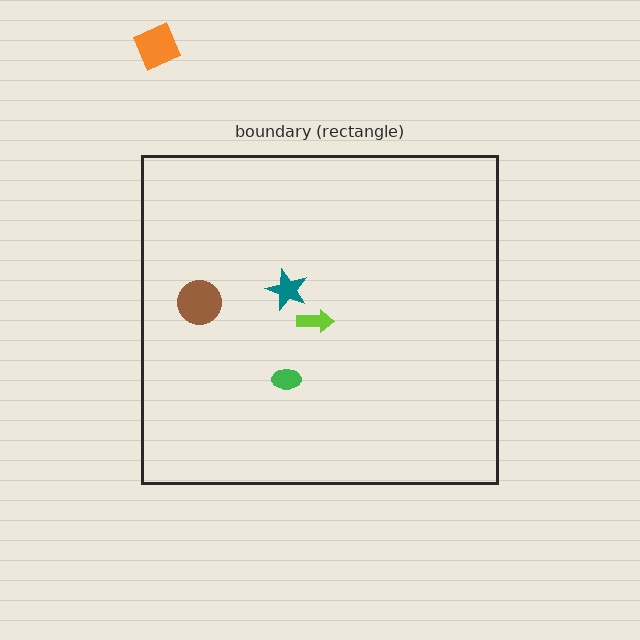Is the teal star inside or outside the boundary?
Inside.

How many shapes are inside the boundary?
4 inside, 1 outside.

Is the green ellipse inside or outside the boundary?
Inside.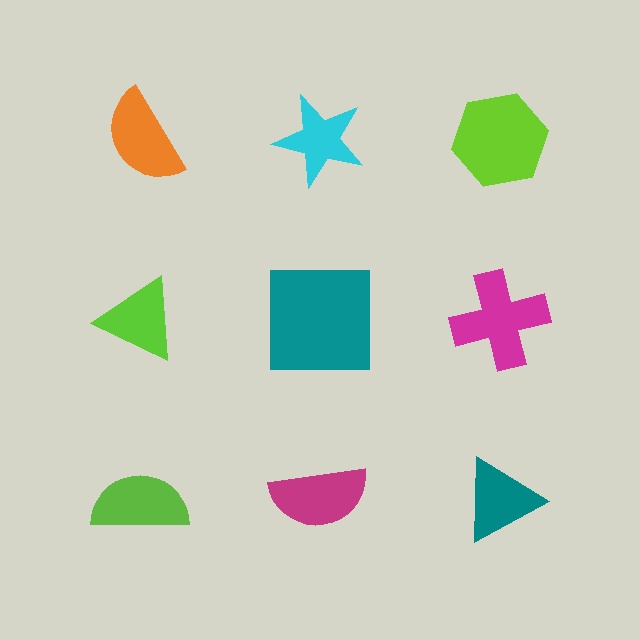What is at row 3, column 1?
A lime semicircle.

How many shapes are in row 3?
3 shapes.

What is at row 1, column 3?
A lime hexagon.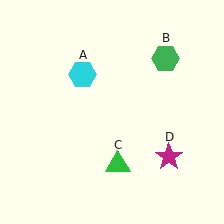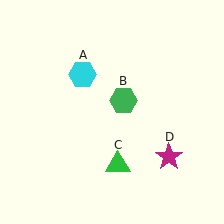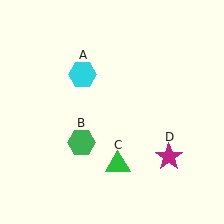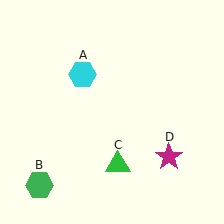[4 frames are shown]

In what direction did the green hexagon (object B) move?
The green hexagon (object B) moved down and to the left.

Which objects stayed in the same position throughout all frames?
Cyan hexagon (object A) and green triangle (object C) and magenta star (object D) remained stationary.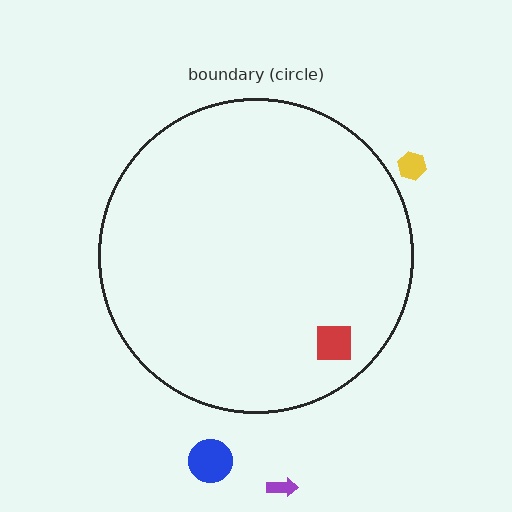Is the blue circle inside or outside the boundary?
Outside.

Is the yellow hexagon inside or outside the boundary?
Outside.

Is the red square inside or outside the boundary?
Inside.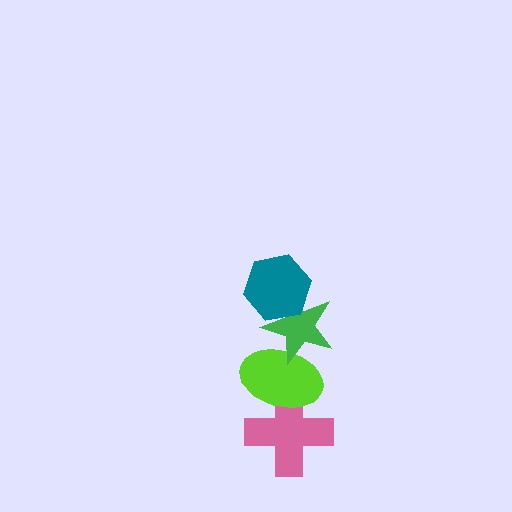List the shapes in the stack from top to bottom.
From top to bottom: the teal hexagon, the green star, the lime ellipse, the pink cross.